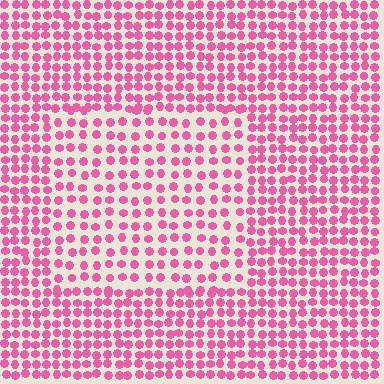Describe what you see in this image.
The image contains small pink elements arranged at two different densities. A rectangle-shaped region is visible where the elements are less densely packed than the surrounding area.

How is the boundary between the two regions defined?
The boundary is defined by a change in element density (approximately 1.6x ratio). All elements are the same color, size, and shape.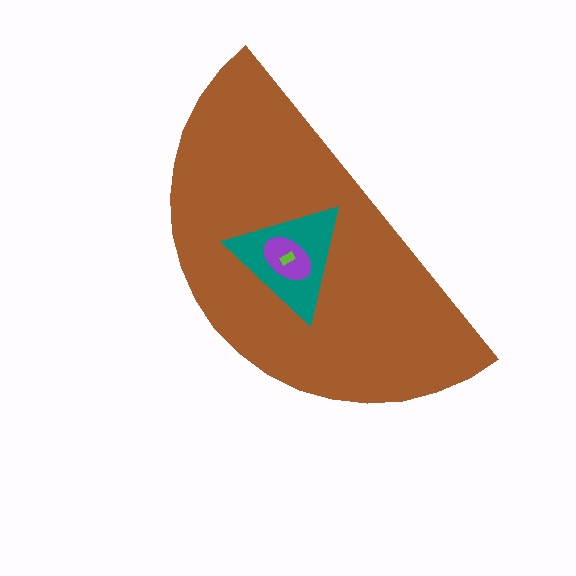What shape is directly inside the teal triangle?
The purple ellipse.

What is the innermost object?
The lime rectangle.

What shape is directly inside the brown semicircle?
The teal triangle.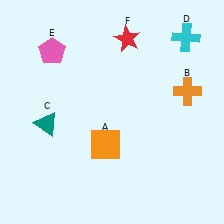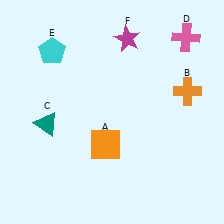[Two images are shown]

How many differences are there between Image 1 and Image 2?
There are 3 differences between the two images.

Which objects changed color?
D changed from cyan to pink. E changed from pink to cyan. F changed from red to magenta.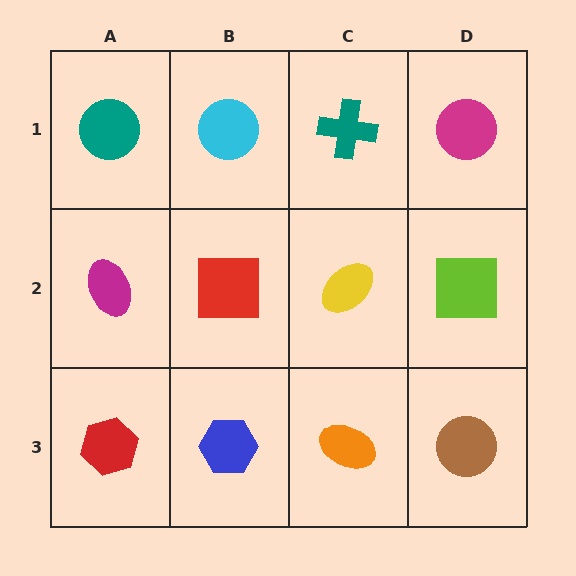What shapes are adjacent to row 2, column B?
A cyan circle (row 1, column B), a blue hexagon (row 3, column B), a magenta ellipse (row 2, column A), a yellow ellipse (row 2, column C).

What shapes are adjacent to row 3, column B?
A red square (row 2, column B), a red hexagon (row 3, column A), an orange ellipse (row 3, column C).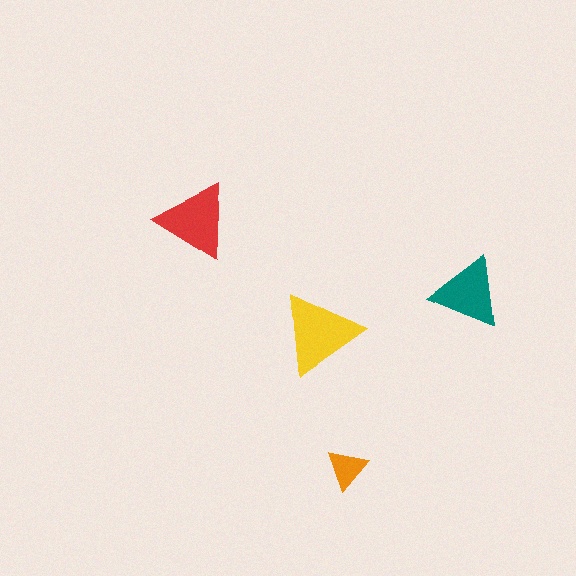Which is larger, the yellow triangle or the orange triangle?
The yellow one.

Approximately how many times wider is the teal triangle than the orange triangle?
About 1.5 times wider.